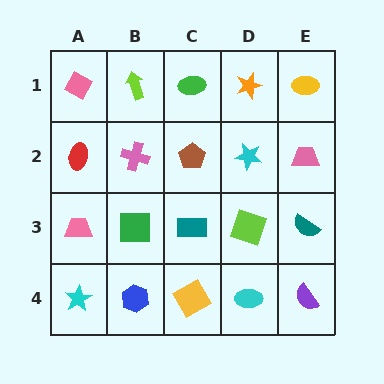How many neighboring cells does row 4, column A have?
2.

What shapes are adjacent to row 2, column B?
A lime arrow (row 1, column B), a green square (row 3, column B), a red ellipse (row 2, column A), a brown pentagon (row 2, column C).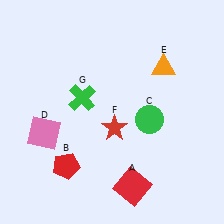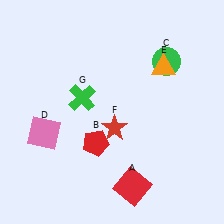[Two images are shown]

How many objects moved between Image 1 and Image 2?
2 objects moved between the two images.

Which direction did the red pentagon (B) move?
The red pentagon (B) moved right.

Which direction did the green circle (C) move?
The green circle (C) moved up.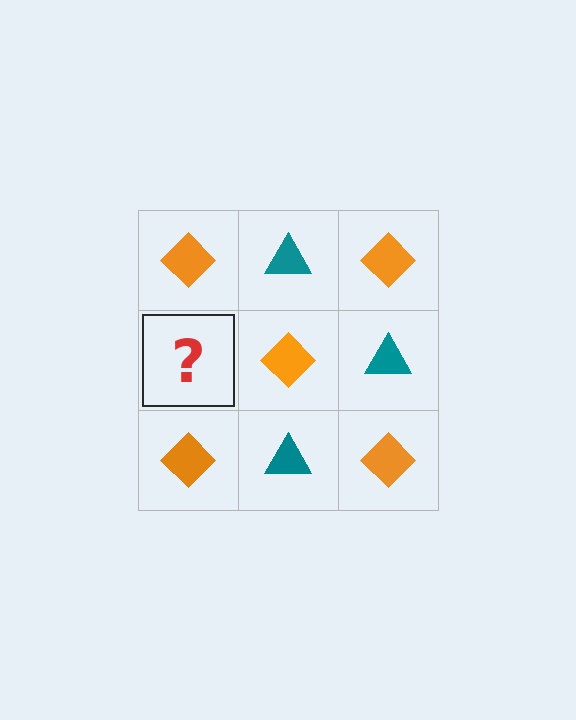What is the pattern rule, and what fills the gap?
The rule is that it alternates orange diamond and teal triangle in a checkerboard pattern. The gap should be filled with a teal triangle.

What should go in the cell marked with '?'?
The missing cell should contain a teal triangle.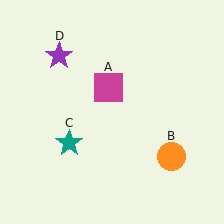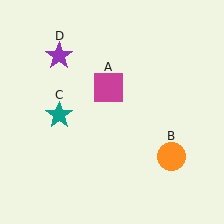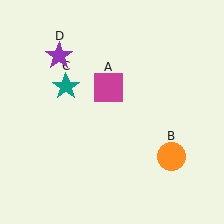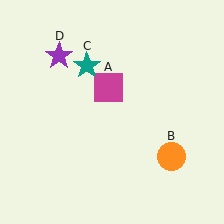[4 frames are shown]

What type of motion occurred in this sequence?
The teal star (object C) rotated clockwise around the center of the scene.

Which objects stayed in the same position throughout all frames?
Magenta square (object A) and orange circle (object B) and purple star (object D) remained stationary.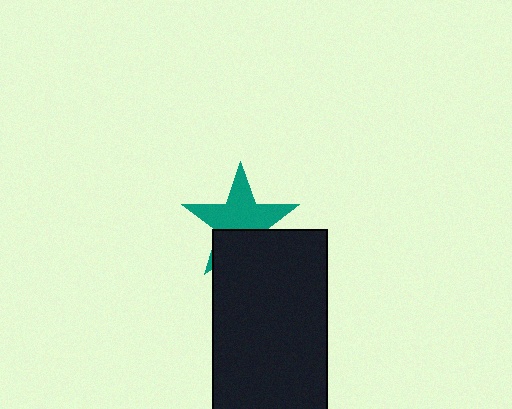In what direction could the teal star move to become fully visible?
The teal star could move up. That would shift it out from behind the black rectangle entirely.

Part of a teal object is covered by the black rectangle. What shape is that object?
It is a star.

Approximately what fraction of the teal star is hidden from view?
Roughly 36% of the teal star is hidden behind the black rectangle.